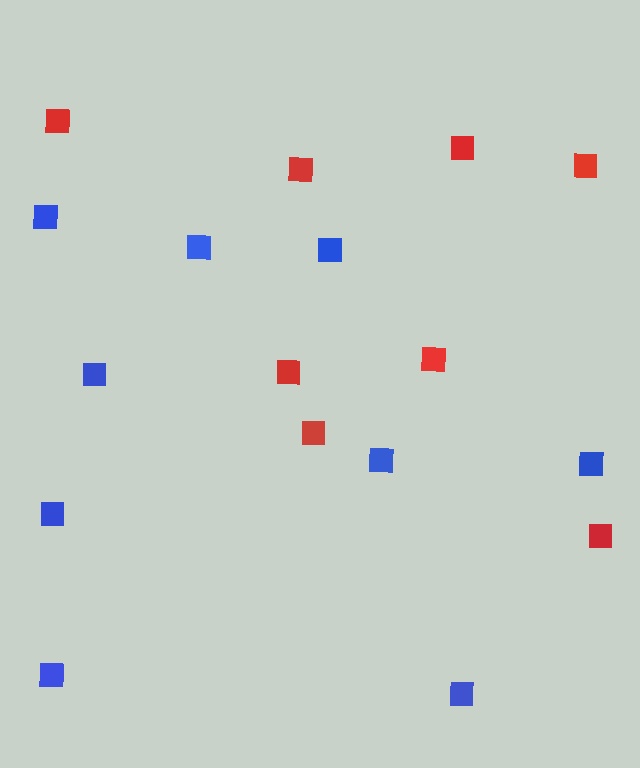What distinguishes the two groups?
There are 2 groups: one group of red squares (8) and one group of blue squares (9).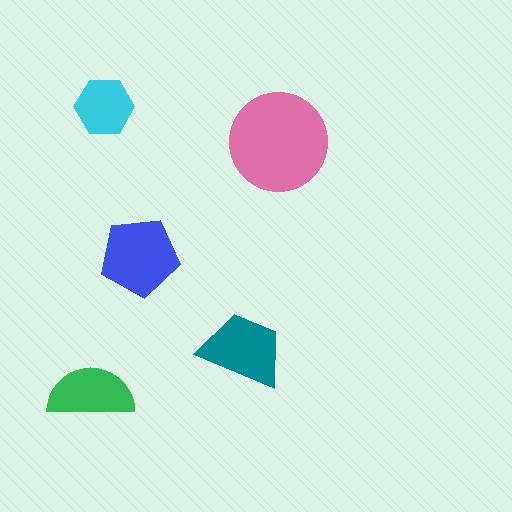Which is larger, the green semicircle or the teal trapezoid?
The teal trapezoid.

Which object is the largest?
The pink circle.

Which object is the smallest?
The cyan hexagon.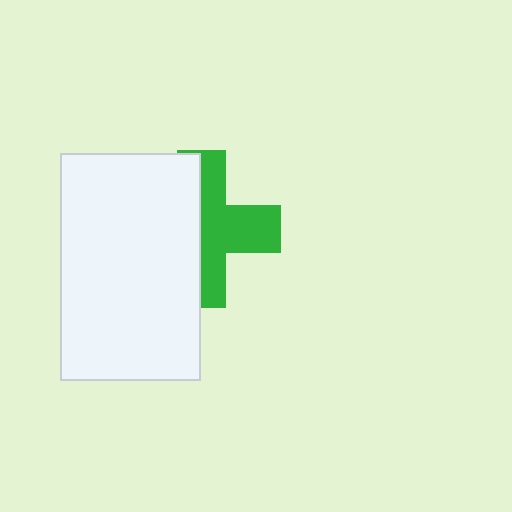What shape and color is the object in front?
The object in front is a white rectangle.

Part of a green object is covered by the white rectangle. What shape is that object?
It is a cross.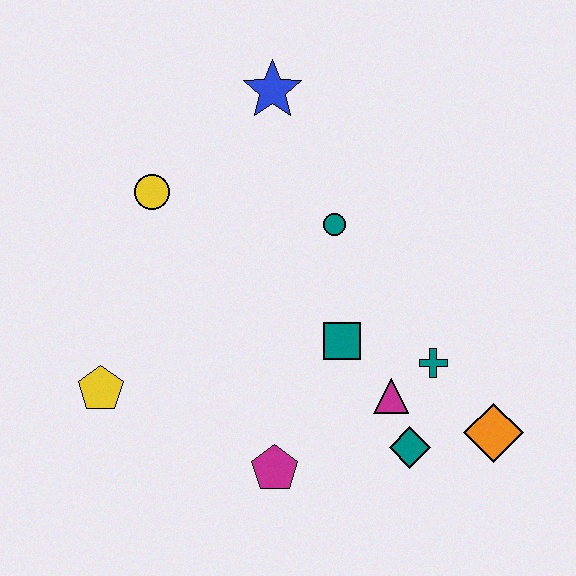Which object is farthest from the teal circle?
The yellow pentagon is farthest from the teal circle.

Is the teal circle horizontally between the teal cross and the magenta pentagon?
Yes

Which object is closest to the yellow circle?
The blue star is closest to the yellow circle.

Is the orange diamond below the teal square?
Yes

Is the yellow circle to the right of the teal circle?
No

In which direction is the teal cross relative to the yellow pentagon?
The teal cross is to the right of the yellow pentagon.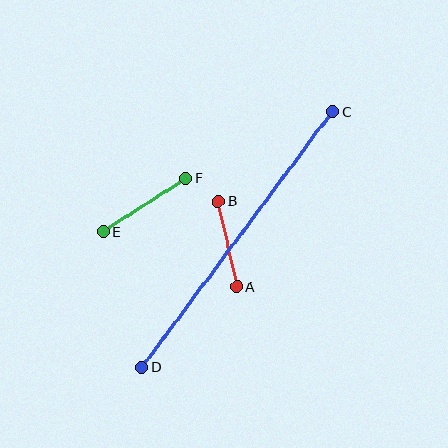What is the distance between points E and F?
The distance is approximately 98 pixels.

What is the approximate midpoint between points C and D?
The midpoint is at approximately (237, 239) pixels.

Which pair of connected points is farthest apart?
Points C and D are farthest apart.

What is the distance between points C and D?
The distance is approximately 319 pixels.